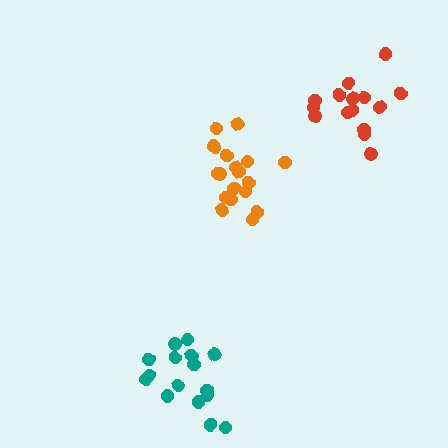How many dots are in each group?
Group 1: 19 dots, Group 2: 15 dots, Group 3: 16 dots (50 total).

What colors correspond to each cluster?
The clusters are colored: orange, red, teal.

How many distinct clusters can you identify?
There are 3 distinct clusters.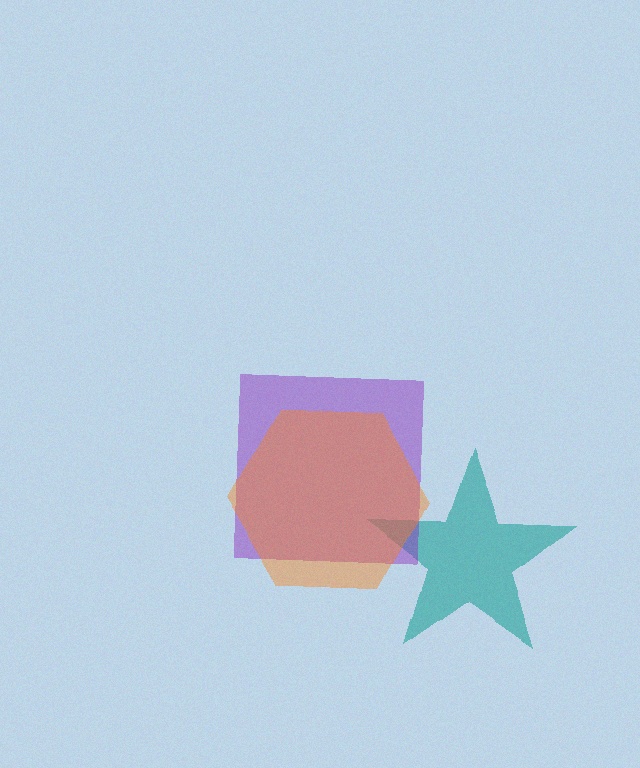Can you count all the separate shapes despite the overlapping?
Yes, there are 3 separate shapes.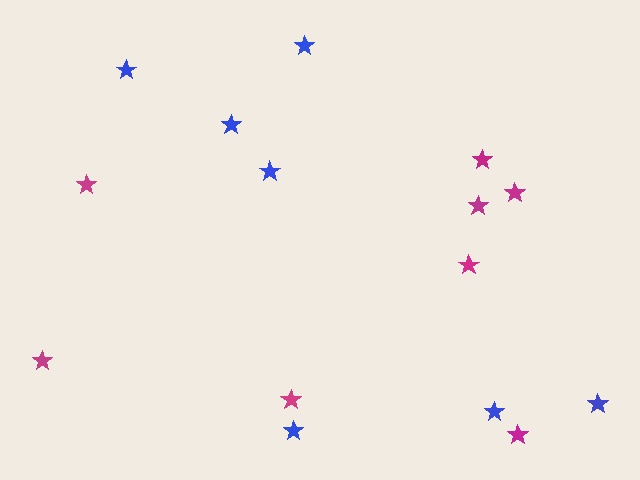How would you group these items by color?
There are 2 groups: one group of blue stars (7) and one group of magenta stars (8).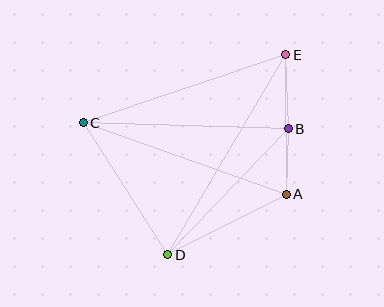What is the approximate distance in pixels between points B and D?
The distance between B and D is approximately 175 pixels.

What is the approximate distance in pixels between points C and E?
The distance between C and E is approximately 214 pixels.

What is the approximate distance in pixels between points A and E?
The distance between A and E is approximately 140 pixels.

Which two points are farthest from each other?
Points D and E are farthest from each other.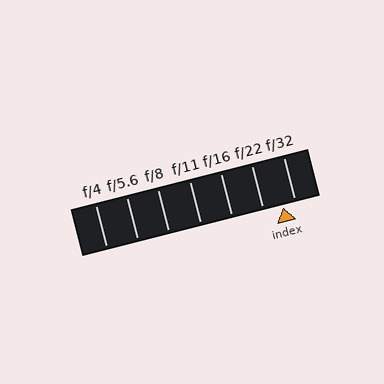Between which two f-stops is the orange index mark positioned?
The index mark is between f/22 and f/32.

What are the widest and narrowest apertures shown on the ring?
The widest aperture shown is f/4 and the narrowest is f/32.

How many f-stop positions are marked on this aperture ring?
There are 7 f-stop positions marked.